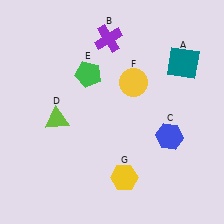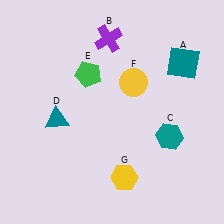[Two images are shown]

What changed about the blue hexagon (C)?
In Image 1, C is blue. In Image 2, it changed to teal.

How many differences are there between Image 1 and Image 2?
There are 2 differences between the two images.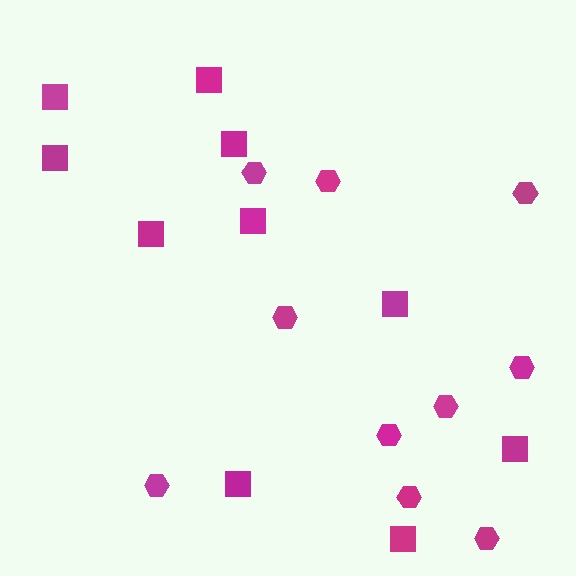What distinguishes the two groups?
There are 2 groups: one group of hexagons (10) and one group of squares (10).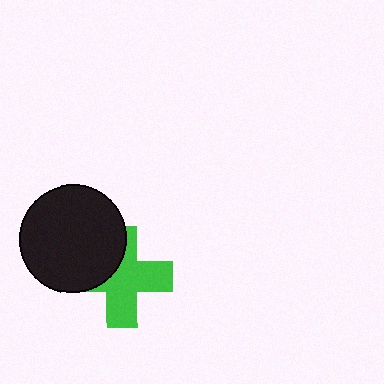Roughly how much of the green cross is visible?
Most of it is visible (roughly 65%).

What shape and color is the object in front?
The object in front is a black circle.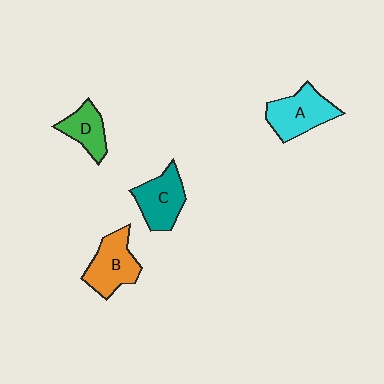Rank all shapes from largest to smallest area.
From largest to smallest: A (cyan), B (orange), C (teal), D (green).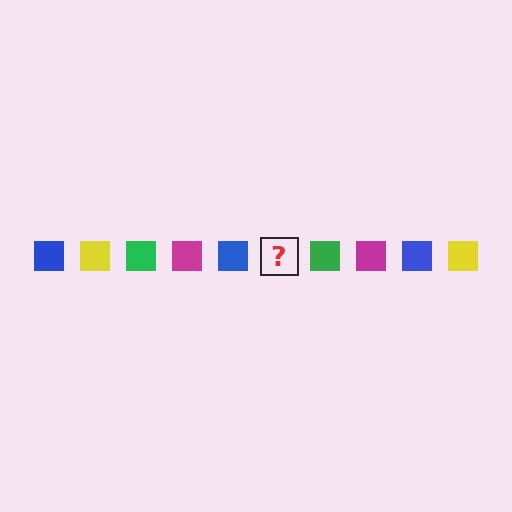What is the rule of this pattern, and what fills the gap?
The rule is that the pattern cycles through blue, yellow, green, magenta squares. The gap should be filled with a yellow square.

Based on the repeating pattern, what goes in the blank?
The blank should be a yellow square.